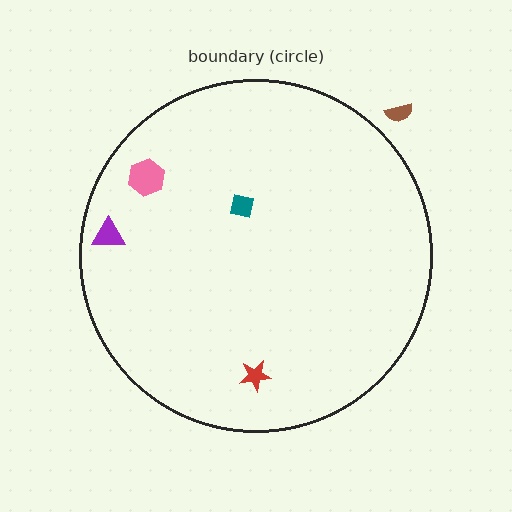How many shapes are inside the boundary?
4 inside, 1 outside.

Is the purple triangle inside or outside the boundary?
Inside.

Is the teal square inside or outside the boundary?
Inside.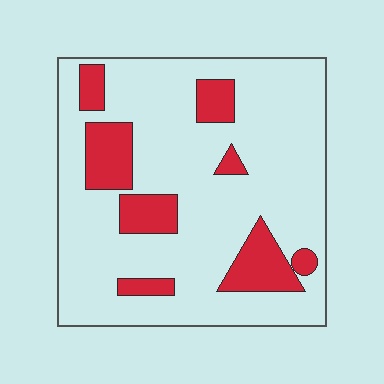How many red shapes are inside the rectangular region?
8.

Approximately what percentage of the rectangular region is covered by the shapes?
Approximately 20%.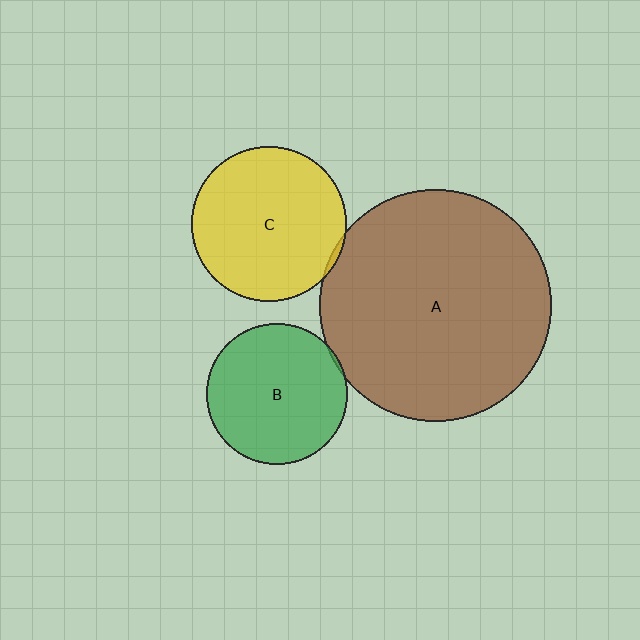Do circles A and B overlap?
Yes.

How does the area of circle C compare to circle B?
Approximately 1.2 times.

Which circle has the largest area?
Circle A (brown).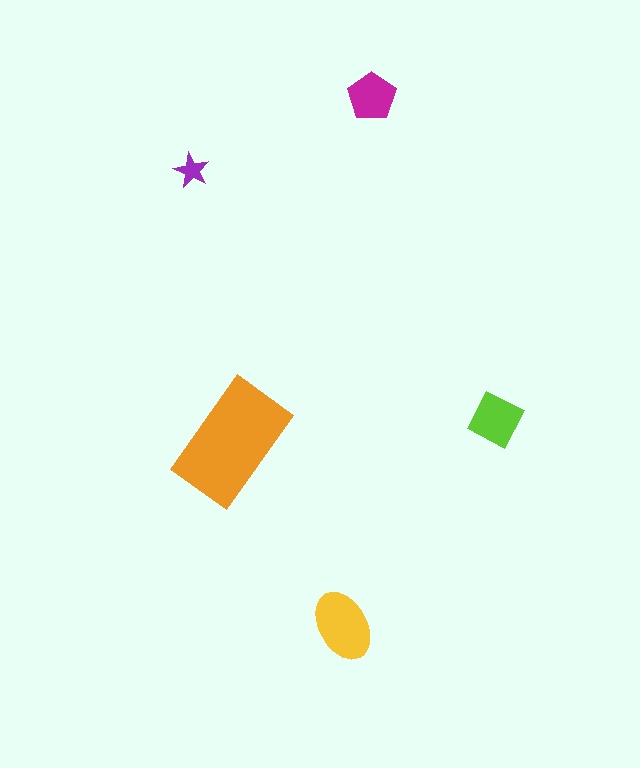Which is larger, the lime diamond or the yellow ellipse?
The yellow ellipse.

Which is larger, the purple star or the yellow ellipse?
The yellow ellipse.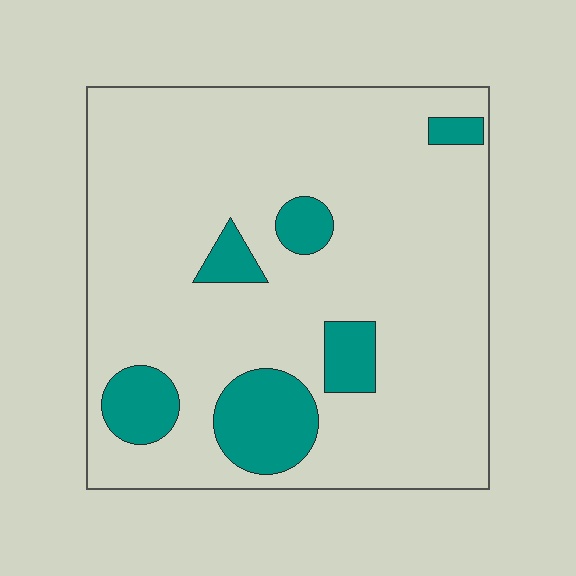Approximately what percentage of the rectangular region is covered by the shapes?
Approximately 15%.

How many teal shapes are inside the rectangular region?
6.